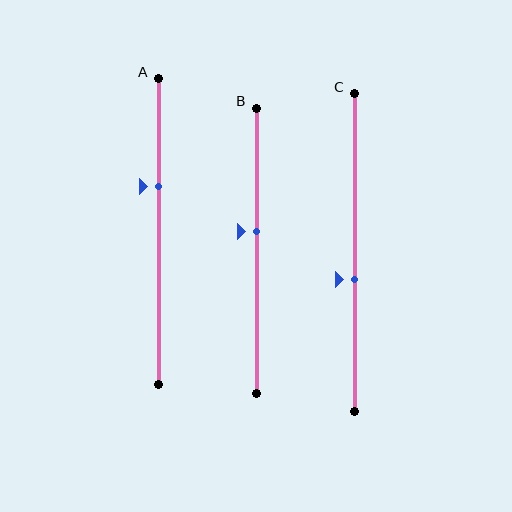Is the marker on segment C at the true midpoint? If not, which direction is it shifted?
No, the marker on segment C is shifted downward by about 8% of the segment length.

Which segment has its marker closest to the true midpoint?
Segment B has its marker closest to the true midpoint.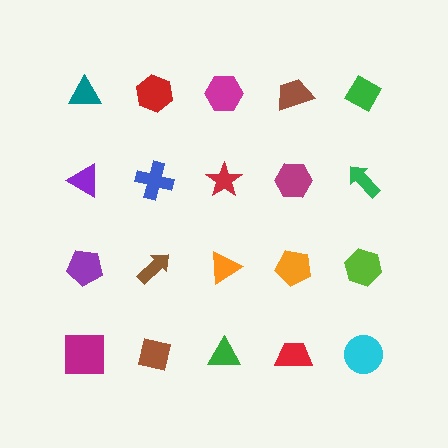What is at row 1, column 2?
A red hexagon.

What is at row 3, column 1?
A purple pentagon.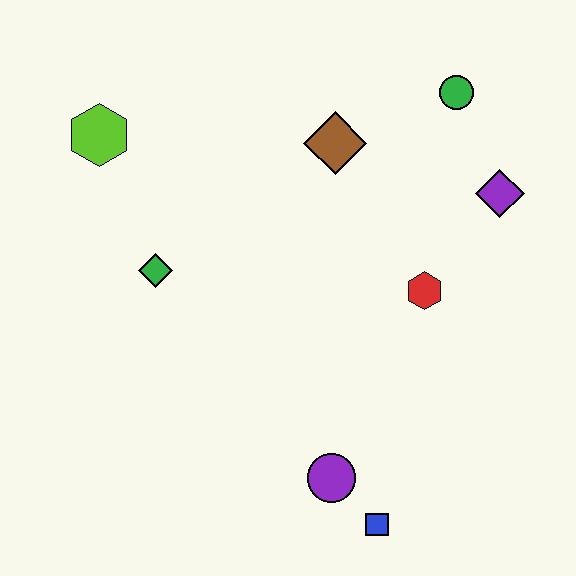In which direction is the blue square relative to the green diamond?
The blue square is below the green diamond.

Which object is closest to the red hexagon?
The purple diamond is closest to the red hexagon.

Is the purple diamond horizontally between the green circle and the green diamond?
No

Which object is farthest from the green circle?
The blue square is farthest from the green circle.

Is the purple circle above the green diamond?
No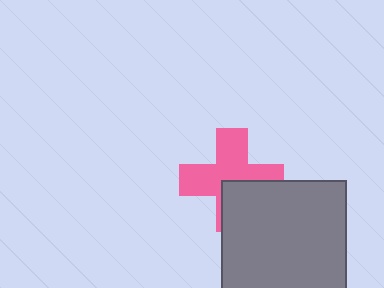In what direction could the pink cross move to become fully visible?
The pink cross could move toward the upper-left. That would shift it out from behind the gray square entirely.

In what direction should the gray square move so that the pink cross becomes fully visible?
The gray square should move toward the lower-right. That is the shortest direction to clear the overlap and leave the pink cross fully visible.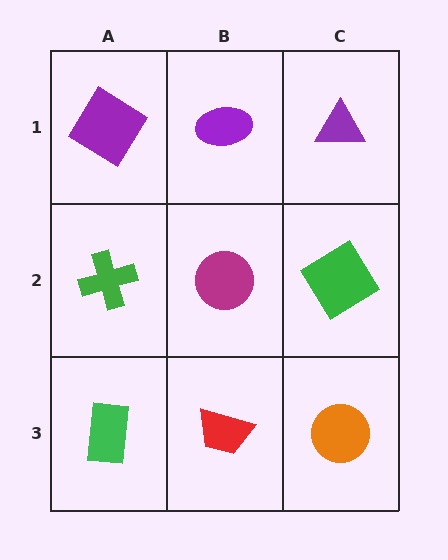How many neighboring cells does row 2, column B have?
4.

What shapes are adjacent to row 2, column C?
A purple triangle (row 1, column C), an orange circle (row 3, column C), a magenta circle (row 2, column B).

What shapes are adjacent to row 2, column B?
A purple ellipse (row 1, column B), a red trapezoid (row 3, column B), a green cross (row 2, column A), a green diamond (row 2, column C).